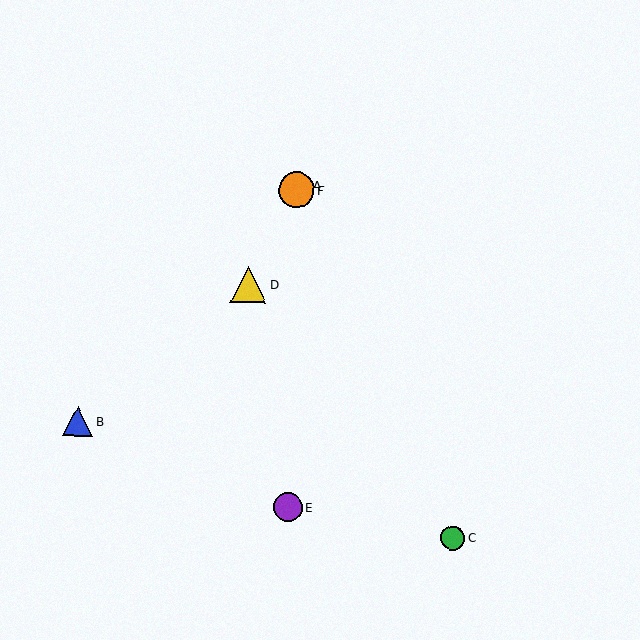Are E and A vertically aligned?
Yes, both are at x≈288.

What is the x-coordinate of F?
Object F is at x≈296.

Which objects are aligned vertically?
Objects A, E, F are aligned vertically.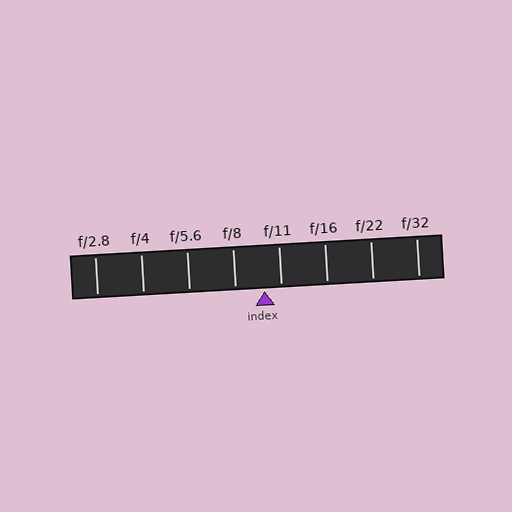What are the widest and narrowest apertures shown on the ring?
The widest aperture shown is f/2.8 and the narrowest is f/32.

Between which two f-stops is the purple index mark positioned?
The index mark is between f/8 and f/11.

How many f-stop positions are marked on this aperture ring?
There are 8 f-stop positions marked.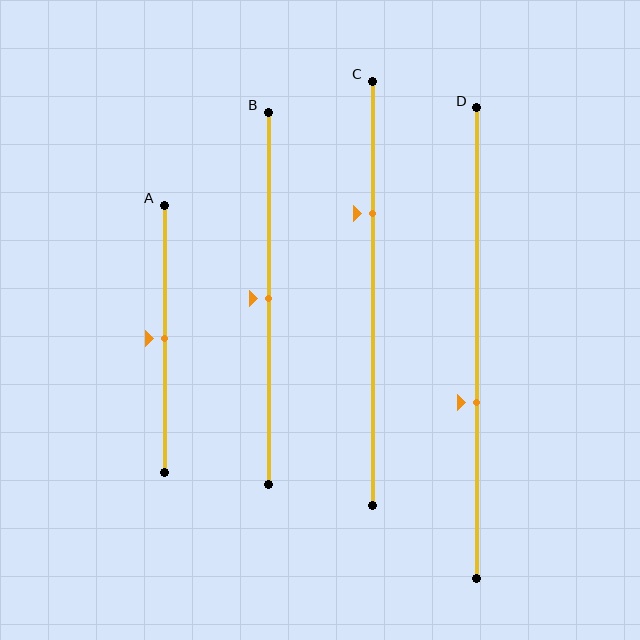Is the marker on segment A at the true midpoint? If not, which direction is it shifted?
Yes, the marker on segment A is at the true midpoint.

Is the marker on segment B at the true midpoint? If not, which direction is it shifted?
Yes, the marker on segment B is at the true midpoint.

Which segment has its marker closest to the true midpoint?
Segment A has its marker closest to the true midpoint.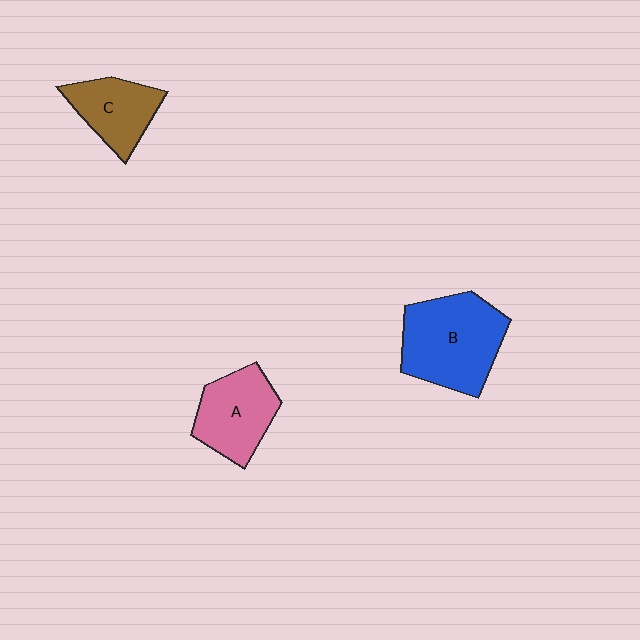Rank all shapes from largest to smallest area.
From largest to smallest: B (blue), A (pink), C (brown).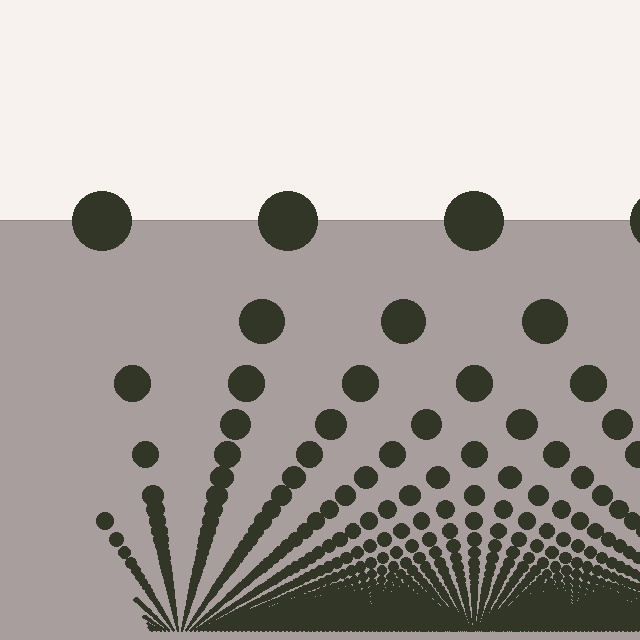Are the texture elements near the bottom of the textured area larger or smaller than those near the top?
Smaller. The gradient is inverted — elements near the bottom are smaller and denser.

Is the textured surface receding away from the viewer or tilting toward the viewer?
The surface appears to tilt toward the viewer. Texture elements get larger and sparser toward the top.